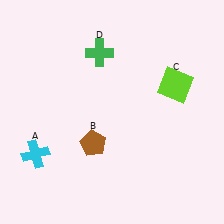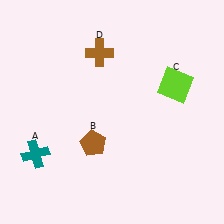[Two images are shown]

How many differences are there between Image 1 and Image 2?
There are 2 differences between the two images.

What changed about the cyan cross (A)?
In Image 1, A is cyan. In Image 2, it changed to teal.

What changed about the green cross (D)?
In Image 1, D is green. In Image 2, it changed to brown.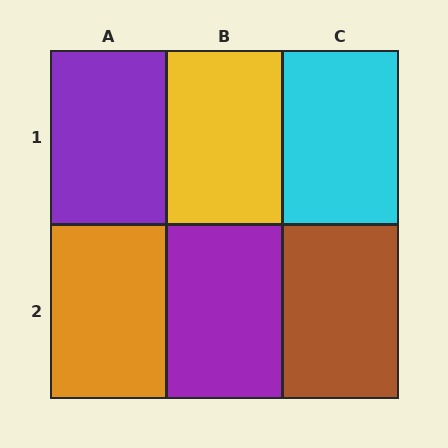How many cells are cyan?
1 cell is cyan.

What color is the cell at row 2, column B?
Purple.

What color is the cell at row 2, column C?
Brown.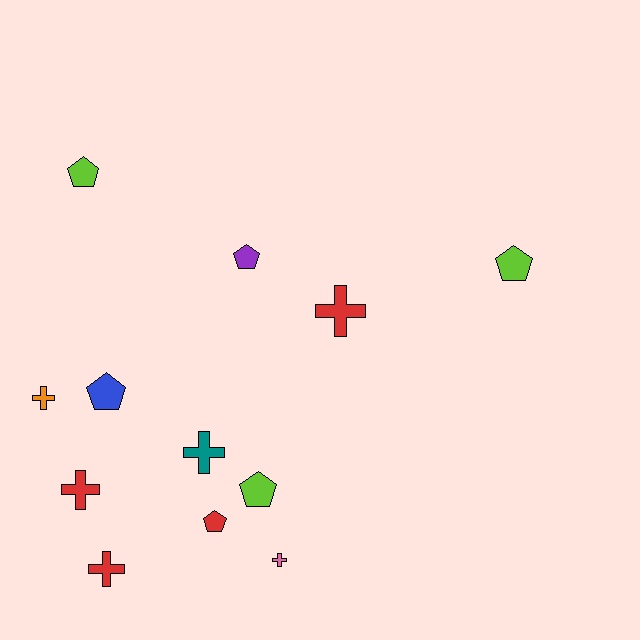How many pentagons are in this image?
There are 6 pentagons.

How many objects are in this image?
There are 12 objects.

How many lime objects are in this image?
There are 3 lime objects.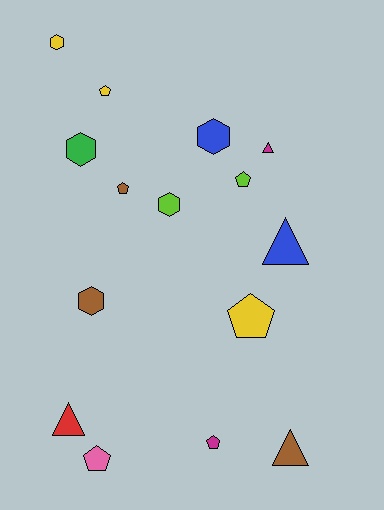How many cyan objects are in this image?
There are no cyan objects.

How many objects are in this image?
There are 15 objects.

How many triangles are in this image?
There are 4 triangles.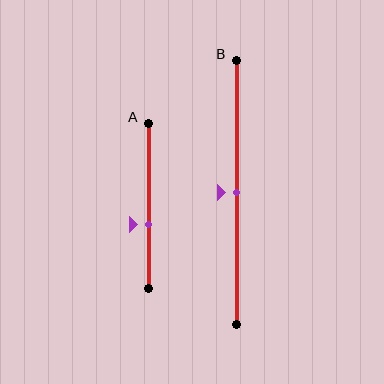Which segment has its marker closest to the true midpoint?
Segment B has its marker closest to the true midpoint.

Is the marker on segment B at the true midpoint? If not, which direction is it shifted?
Yes, the marker on segment B is at the true midpoint.